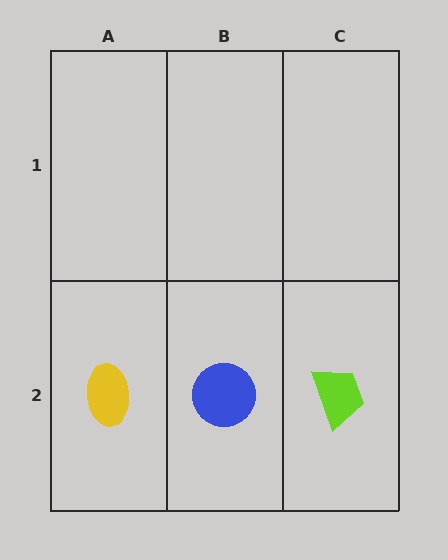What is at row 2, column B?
A blue circle.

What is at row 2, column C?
A lime trapezoid.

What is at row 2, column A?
A yellow ellipse.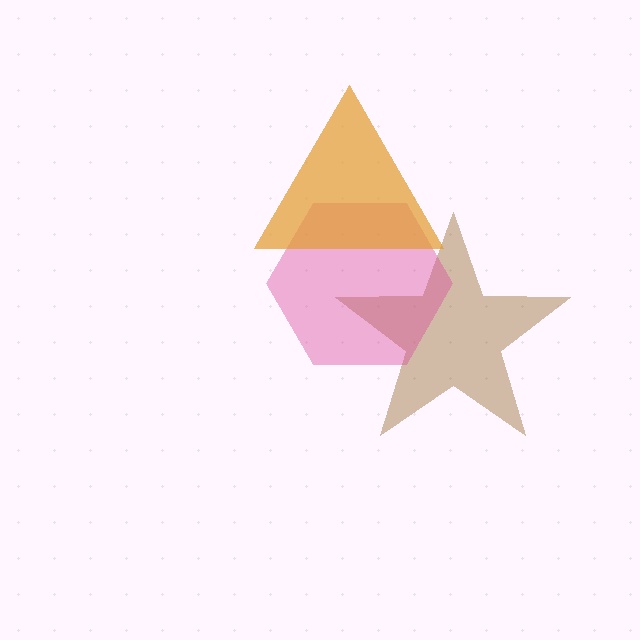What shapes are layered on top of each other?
The layered shapes are: a brown star, a pink hexagon, an orange triangle.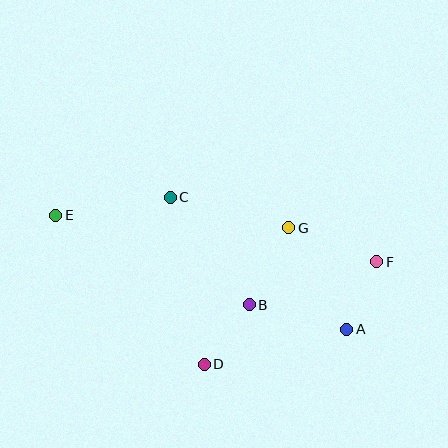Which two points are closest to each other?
Points A and F are closest to each other.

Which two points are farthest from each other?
Points E and F are farthest from each other.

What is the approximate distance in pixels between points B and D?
The distance between B and D is approximately 74 pixels.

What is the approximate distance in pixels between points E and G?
The distance between E and G is approximately 233 pixels.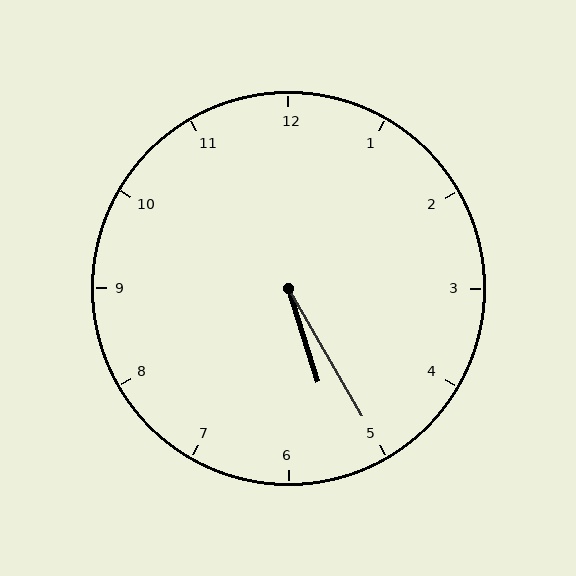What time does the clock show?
5:25.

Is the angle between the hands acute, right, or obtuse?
It is acute.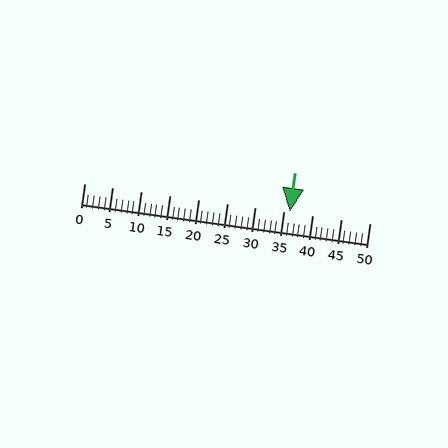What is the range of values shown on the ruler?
The ruler shows values from 0 to 50.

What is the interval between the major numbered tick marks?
The major tick marks are spaced 5 units apart.